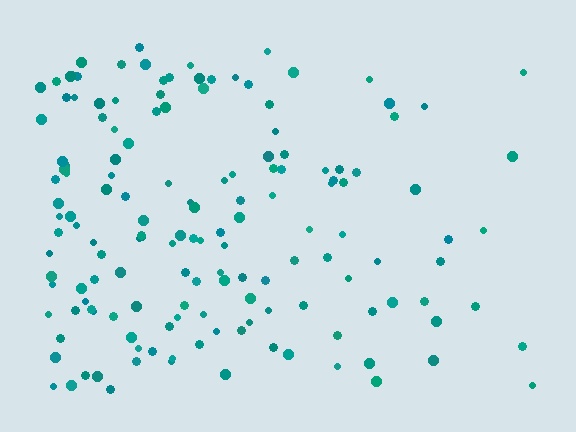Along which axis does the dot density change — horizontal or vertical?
Horizontal.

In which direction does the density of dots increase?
From right to left, with the left side densest.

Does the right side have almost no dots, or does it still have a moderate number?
Still a moderate number, just noticeably fewer than the left.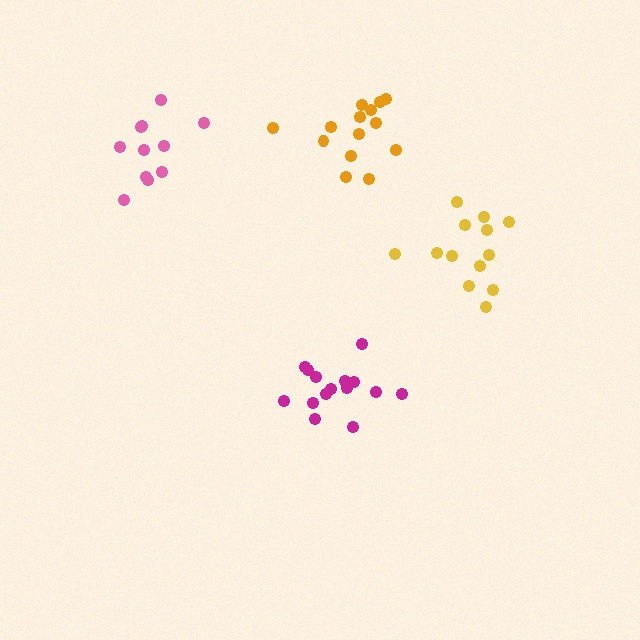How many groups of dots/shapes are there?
There are 4 groups.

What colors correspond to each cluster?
The clusters are colored: yellow, pink, orange, magenta.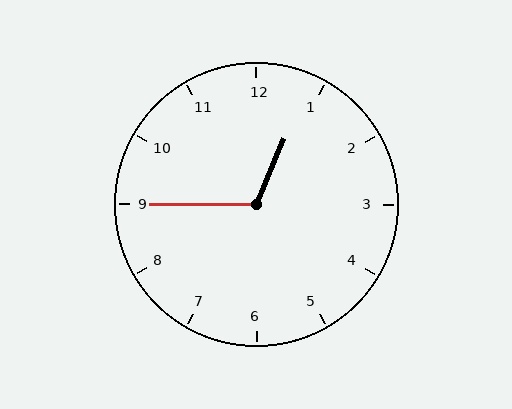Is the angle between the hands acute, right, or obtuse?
It is obtuse.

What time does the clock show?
12:45.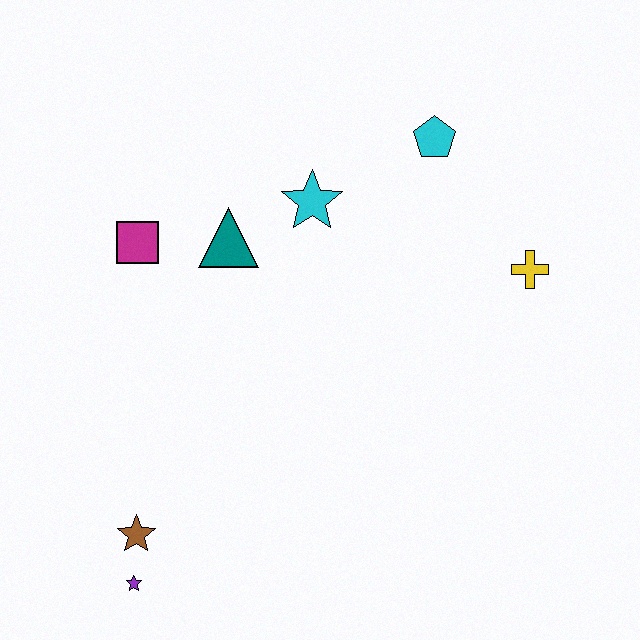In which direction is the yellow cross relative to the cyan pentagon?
The yellow cross is below the cyan pentagon.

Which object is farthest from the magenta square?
The yellow cross is farthest from the magenta square.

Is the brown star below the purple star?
No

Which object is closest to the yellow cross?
The cyan pentagon is closest to the yellow cross.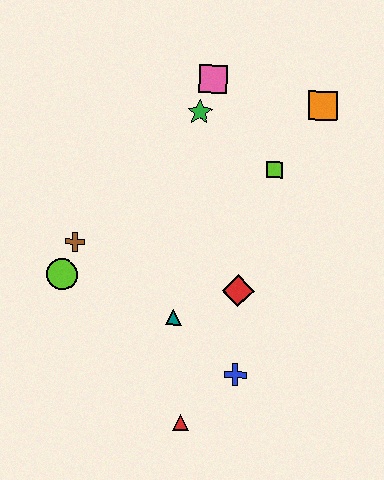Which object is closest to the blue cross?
The red triangle is closest to the blue cross.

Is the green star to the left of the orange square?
Yes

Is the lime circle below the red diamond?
No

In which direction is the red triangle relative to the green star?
The red triangle is below the green star.